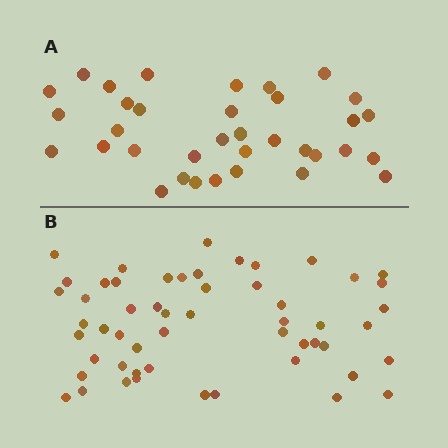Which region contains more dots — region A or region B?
Region B (the bottom region) has more dots.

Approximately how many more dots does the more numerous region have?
Region B has approximately 20 more dots than region A.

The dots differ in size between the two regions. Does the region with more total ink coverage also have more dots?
No. Region A has more total ink coverage because its dots are larger, but region B actually contains more individual dots. Total area can be misleading — the number of items is what matters here.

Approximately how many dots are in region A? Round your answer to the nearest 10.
About 40 dots. (The exact count is 35, which rounds to 40.)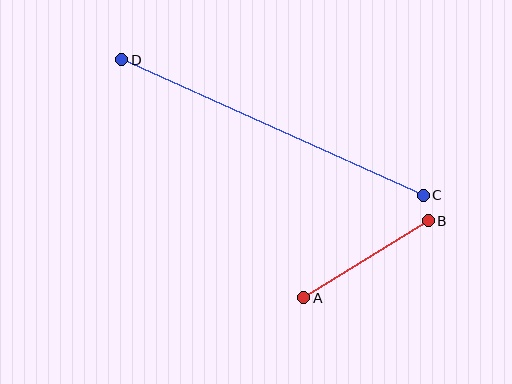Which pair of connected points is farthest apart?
Points C and D are farthest apart.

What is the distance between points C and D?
The distance is approximately 331 pixels.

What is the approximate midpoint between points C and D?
The midpoint is at approximately (272, 127) pixels.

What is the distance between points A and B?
The distance is approximately 147 pixels.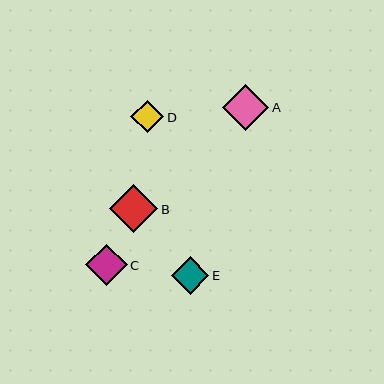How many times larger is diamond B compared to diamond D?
Diamond B is approximately 1.5 times the size of diamond D.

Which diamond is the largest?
Diamond B is the largest with a size of approximately 49 pixels.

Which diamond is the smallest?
Diamond D is the smallest with a size of approximately 33 pixels.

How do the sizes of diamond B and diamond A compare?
Diamond B and diamond A are approximately the same size.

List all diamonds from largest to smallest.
From largest to smallest: B, A, C, E, D.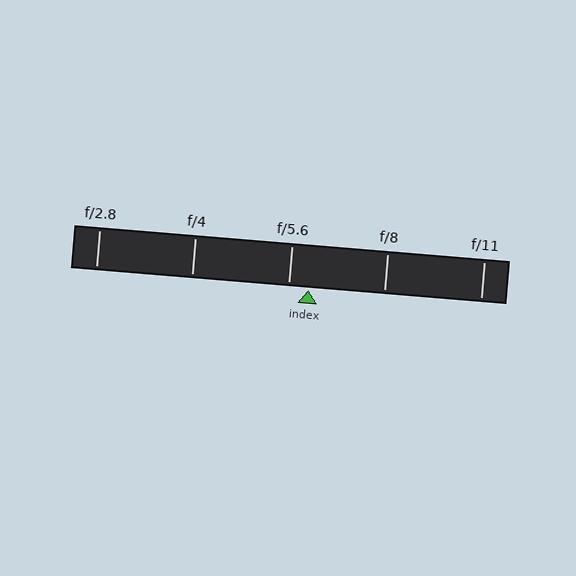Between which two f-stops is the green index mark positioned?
The index mark is between f/5.6 and f/8.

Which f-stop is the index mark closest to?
The index mark is closest to f/5.6.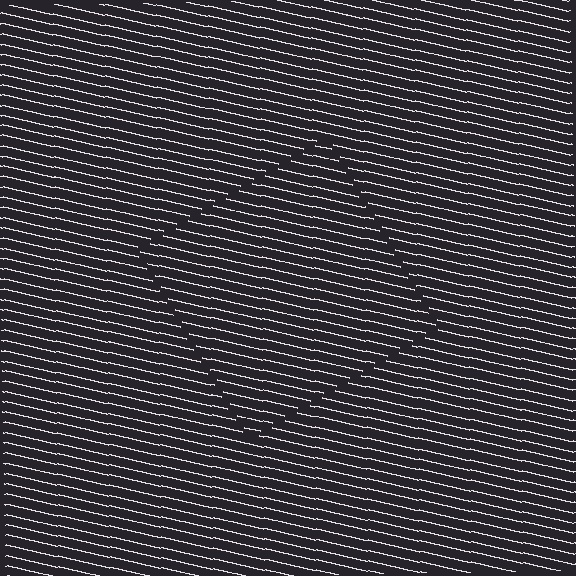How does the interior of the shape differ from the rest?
The interior of the shape contains the same grating, shifted by half a period — the contour is defined by the phase discontinuity where line-ends from the inner and outer gratings abut.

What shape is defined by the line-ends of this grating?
An illusory square. The interior of the shape contains the same grating, shifted by half a period — the contour is defined by the phase discontinuity where line-ends from the inner and outer gratings abut.